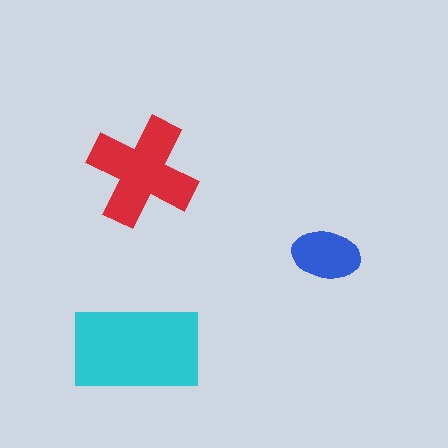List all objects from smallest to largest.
The blue ellipse, the red cross, the cyan rectangle.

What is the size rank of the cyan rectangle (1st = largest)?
1st.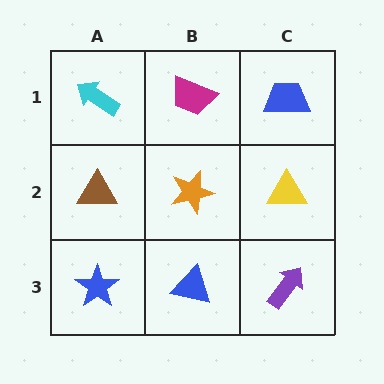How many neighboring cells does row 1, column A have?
2.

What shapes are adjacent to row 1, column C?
A yellow triangle (row 2, column C), a magenta trapezoid (row 1, column B).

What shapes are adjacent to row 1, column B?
An orange star (row 2, column B), a cyan arrow (row 1, column A), a blue trapezoid (row 1, column C).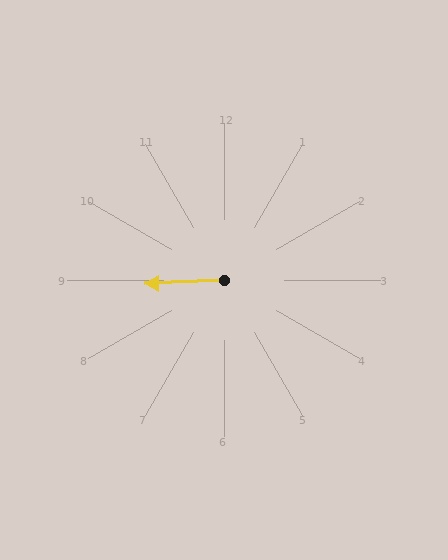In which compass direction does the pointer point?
West.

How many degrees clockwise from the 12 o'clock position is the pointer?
Approximately 267 degrees.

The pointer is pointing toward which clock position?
Roughly 9 o'clock.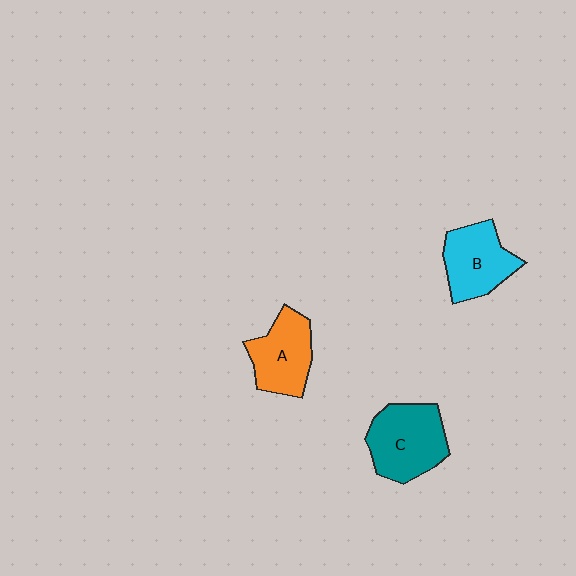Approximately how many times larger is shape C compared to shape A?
Approximately 1.2 times.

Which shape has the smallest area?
Shape A (orange).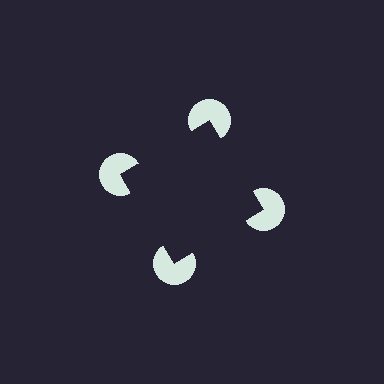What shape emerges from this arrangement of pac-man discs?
An illusory square — its edges are inferred from the aligned wedge cuts in the pac-man discs, not physically drawn.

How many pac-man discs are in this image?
There are 4 — one at each vertex of the illusory square.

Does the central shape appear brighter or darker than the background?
It typically appears slightly darker than the background, even though no actual brightness change is drawn.